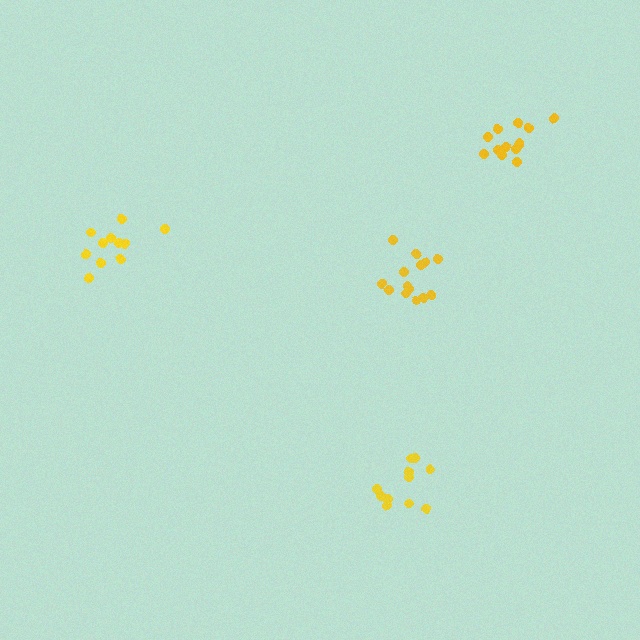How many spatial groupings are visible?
There are 4 spatial groupings.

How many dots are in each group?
Group 1: 14 dots, Group 2: 11 dots, Group 3: 11 dots, Group 4: 13 dots (49 total).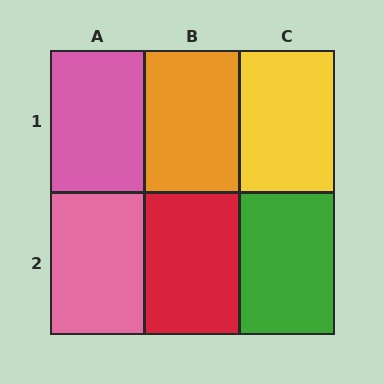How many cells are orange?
1 cell is orange.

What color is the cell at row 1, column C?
Yellow.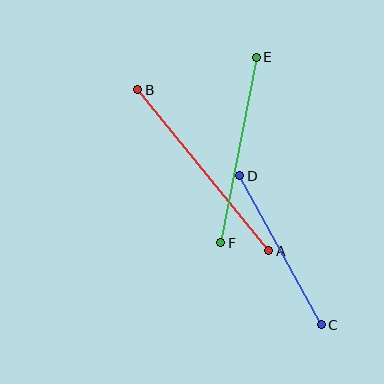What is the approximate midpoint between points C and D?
The midpoint is at approximately (280, 250) pixels.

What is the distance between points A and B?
The distance is approximately 208 pixels.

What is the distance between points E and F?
The distance is approximately 189 pixels.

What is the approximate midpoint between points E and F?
The midpoint is at approximately (238, 150) pixels.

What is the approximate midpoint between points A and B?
The midpoint is at approximately (203, 170) pixels.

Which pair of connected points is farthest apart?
Points A and B are farthest apart.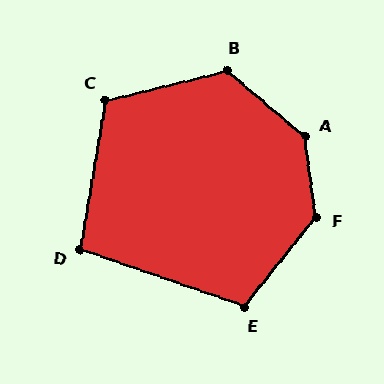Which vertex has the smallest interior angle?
D, at approximately 99 degrees.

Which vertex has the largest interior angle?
A, at approximately 137 degrees.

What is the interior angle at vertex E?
Approximately 109 degrees (obtuse).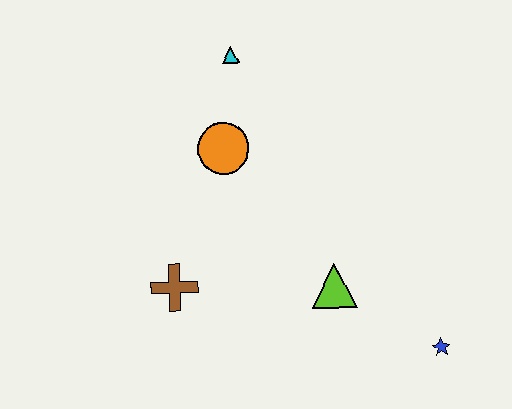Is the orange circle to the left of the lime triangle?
Yes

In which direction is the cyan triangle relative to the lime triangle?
The cyan triangle is above the lime triangle.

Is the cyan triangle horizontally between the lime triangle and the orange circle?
Yes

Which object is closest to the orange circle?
The cyan triangle is closest to the orange circle.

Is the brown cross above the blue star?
Yes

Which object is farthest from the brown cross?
The blue star is farthest from the brown cross.